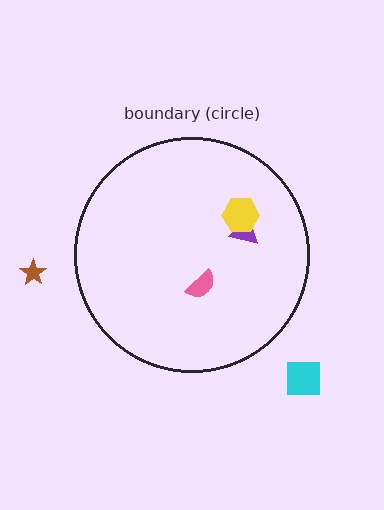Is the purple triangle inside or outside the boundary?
Inside.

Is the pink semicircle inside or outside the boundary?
Inside.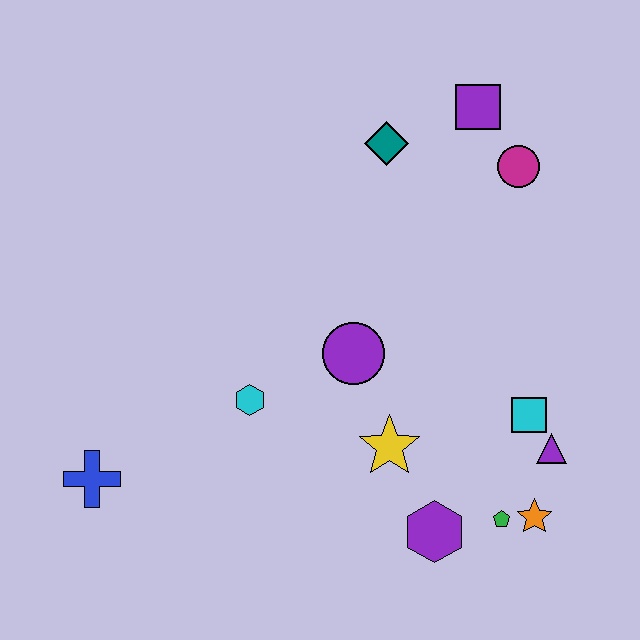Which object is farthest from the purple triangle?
The blue cross is farthest from the purple triangle.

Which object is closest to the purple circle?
The yellow star is closest to the purple circle.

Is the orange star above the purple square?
No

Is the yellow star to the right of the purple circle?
Yes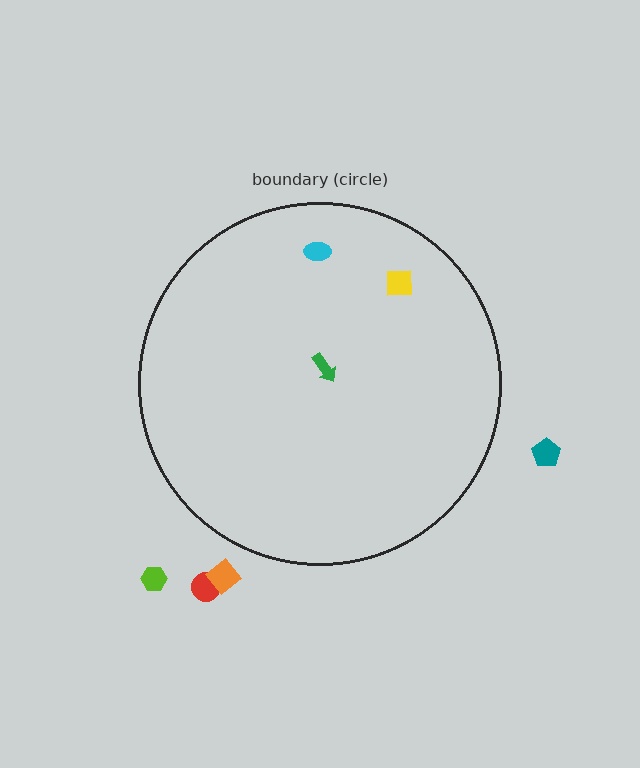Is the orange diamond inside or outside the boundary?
Outside.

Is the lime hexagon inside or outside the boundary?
Outside.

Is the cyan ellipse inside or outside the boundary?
Inside.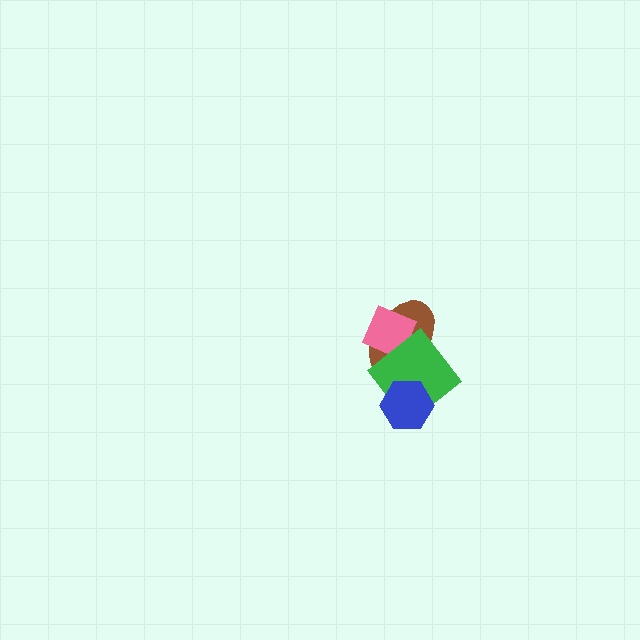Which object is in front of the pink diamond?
The green diamond is in front of the pink diamond.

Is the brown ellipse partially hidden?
Yes, it is partially covered by another shape.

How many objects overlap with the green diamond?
3 objects overlap with the green diamond.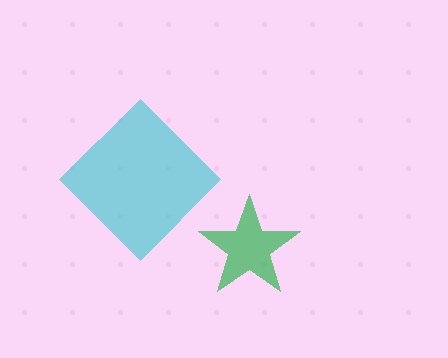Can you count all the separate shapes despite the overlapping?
Yes, there are 2 separate shapes.